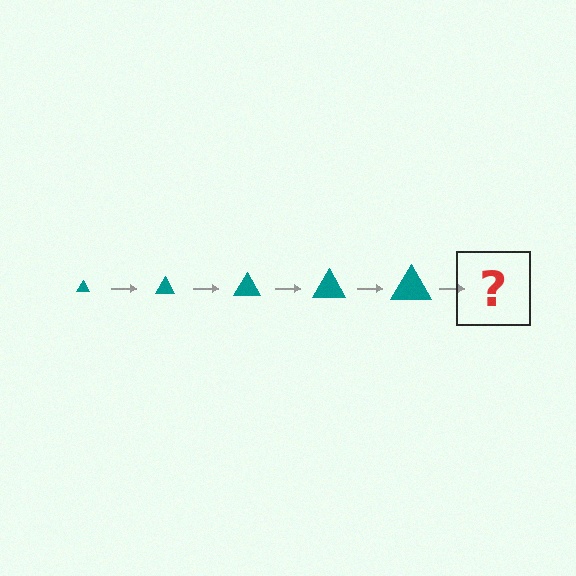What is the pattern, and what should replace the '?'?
The pattern is that the triangle gets progressively larger each step. The '?' should be a teal triangle, larger than the previous one.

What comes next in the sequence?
The next element should be a teal triangle, larger than the previous one.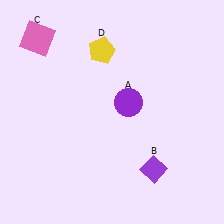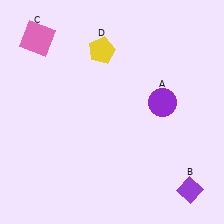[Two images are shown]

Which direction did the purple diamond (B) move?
The purple diamond (B) moved right.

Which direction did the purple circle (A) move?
The purple circle (A) moved right.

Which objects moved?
The objects that moved are: the purple circle (A), the purple diamond (B).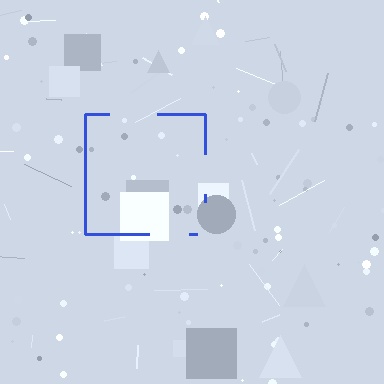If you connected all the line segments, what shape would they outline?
They would outline a square.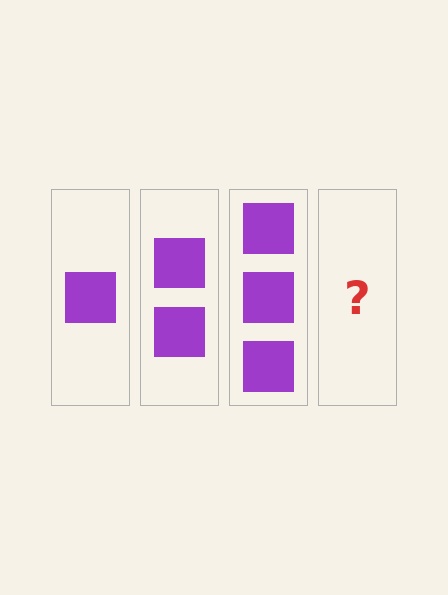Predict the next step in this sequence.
The next step is 4 squares.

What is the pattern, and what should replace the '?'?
The pattern is that each step adds one more square. The '?' should be 4 squares.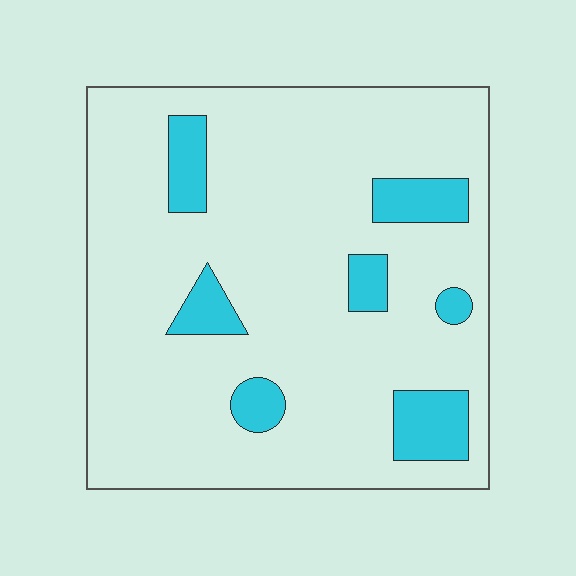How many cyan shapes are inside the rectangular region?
7.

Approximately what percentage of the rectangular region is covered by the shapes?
Approximately 15%.